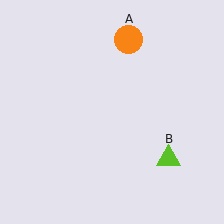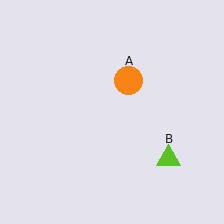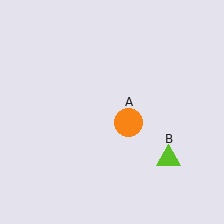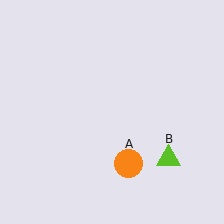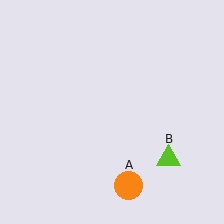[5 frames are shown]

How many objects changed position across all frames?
1 object changed position: orange circle (object A).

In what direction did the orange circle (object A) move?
The orange circle (object A) moved down.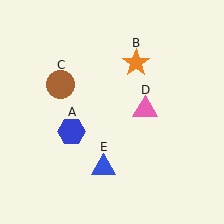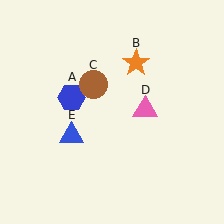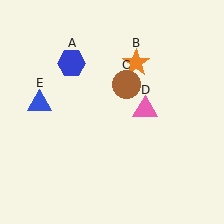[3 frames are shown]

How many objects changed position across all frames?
3 objects changed position: blue hexagon (object A), brown circle (object C), blue triangle (object E).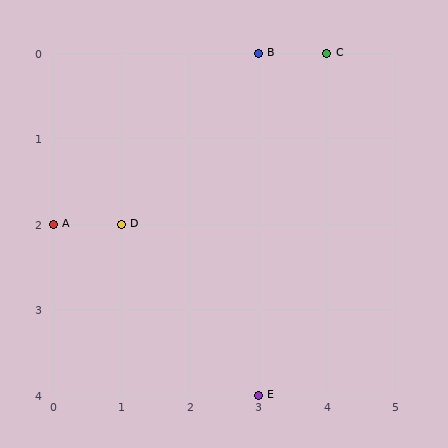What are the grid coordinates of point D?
Point D is at grid coordinates (1, 2).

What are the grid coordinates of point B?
Point B is at grid coordinates (3, 0).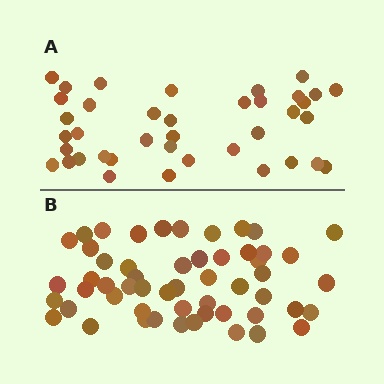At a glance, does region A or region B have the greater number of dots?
Region B (the bottom region) has more dots.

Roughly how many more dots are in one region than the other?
Region B has approximately 15 more dots than region A.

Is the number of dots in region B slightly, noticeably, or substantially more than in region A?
Region B has noticeably more, but not dramatically so. The ratio is roughly 1.4 to 1.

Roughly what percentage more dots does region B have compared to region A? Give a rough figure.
About 40% more.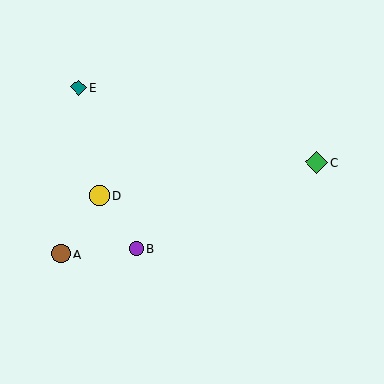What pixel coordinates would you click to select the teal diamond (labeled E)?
Click at (79, 88) to select the teal diamond E.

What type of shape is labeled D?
Shape D is a yellow circle.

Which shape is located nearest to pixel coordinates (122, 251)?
The purple circle (labeled B) at (136, 249) is nearest to that location.